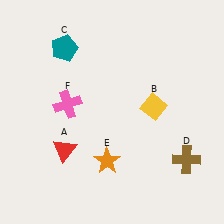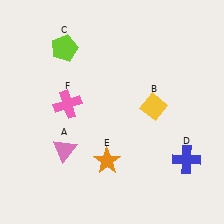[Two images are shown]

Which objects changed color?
A changed from red to pink. C changed from teal to lime. D changed from brown to blue.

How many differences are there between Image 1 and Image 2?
There are 3 differences between the two images.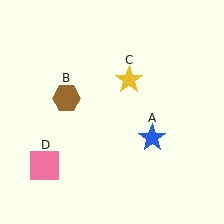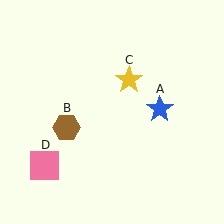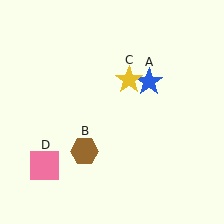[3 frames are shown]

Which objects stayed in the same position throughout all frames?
Yellow star (object C) and pink square (object D) remained stationary.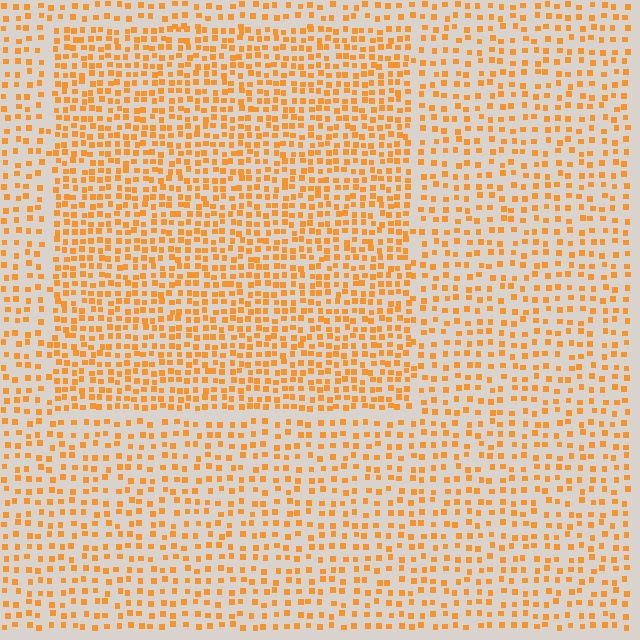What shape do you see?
I see a rectangle.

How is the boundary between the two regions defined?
The boundary is defined by a change in element density (approximately 1.7x ratio). All elements are the same color, size, and shape.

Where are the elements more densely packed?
The elements are more densely packed inside the rectangle boundary.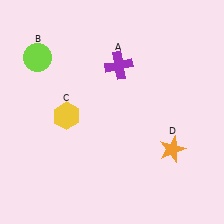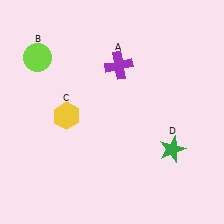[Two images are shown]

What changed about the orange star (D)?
In Image 1, D is orange. In Image 2, it changed to green.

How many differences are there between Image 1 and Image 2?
There is 1 difference between the two images.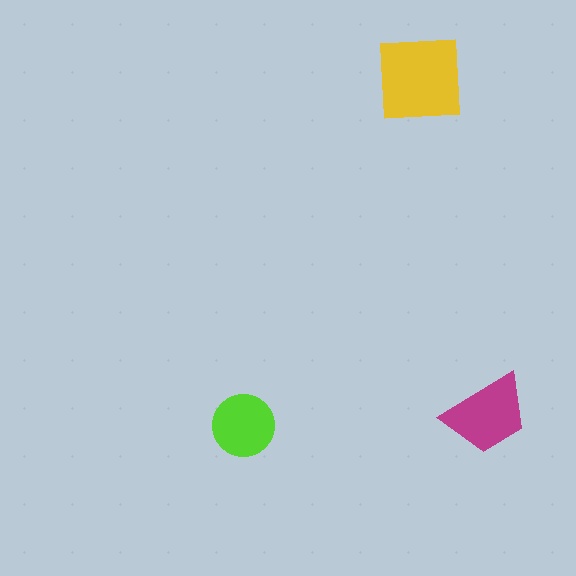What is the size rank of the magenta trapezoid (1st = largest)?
2nd.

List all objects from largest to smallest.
The yellow square, the magenta trapezoid, the lime circle.